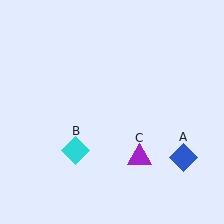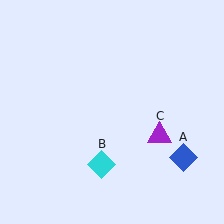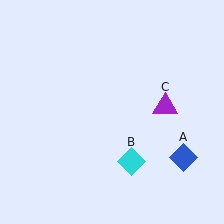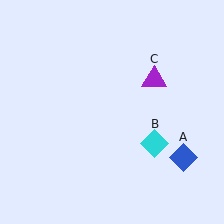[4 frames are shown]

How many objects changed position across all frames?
2 objects changed position: cyan diamond (object B), purple triangle (object C).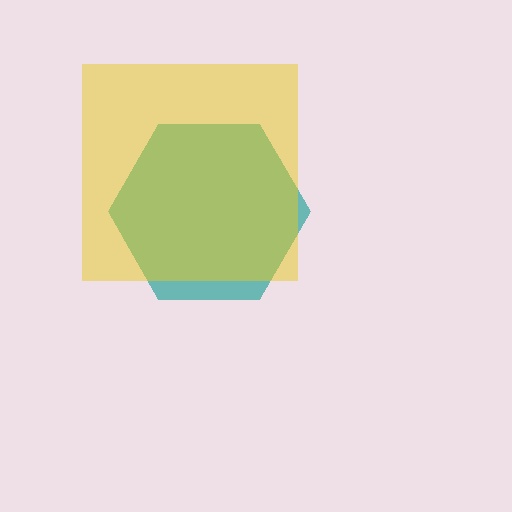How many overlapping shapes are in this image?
There are 2 overlapping shapes in the image.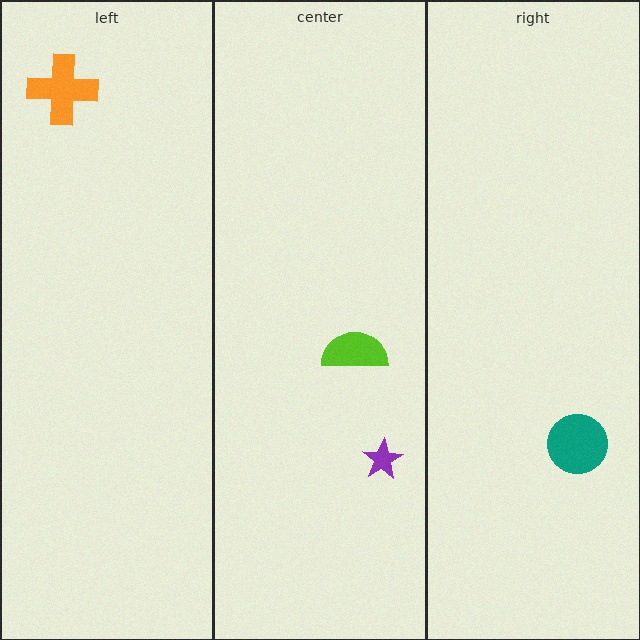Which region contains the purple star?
The center region.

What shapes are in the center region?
The purple star, the lime semicircle.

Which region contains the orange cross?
The left region.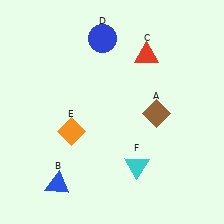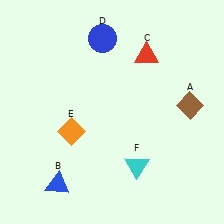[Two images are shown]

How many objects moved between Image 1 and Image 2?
1 object moved between the two images.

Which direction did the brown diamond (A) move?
The brown diamond (A) moved right.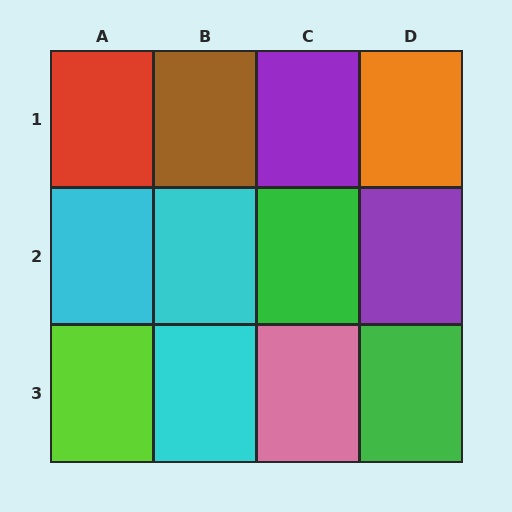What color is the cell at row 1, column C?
Purple.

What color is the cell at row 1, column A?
Red.